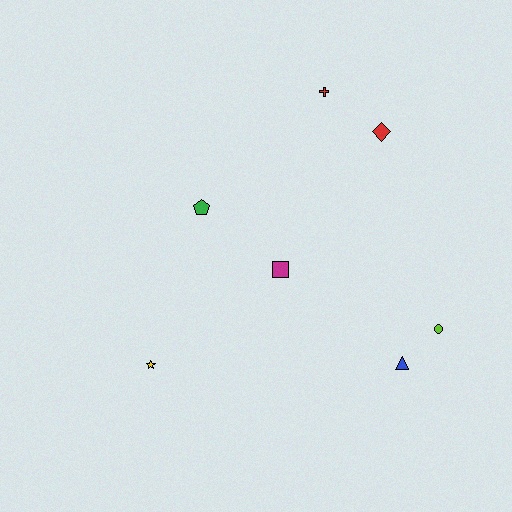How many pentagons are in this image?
There is 1 pentagon.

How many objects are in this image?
There are 7 objects.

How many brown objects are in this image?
There are no brown objects.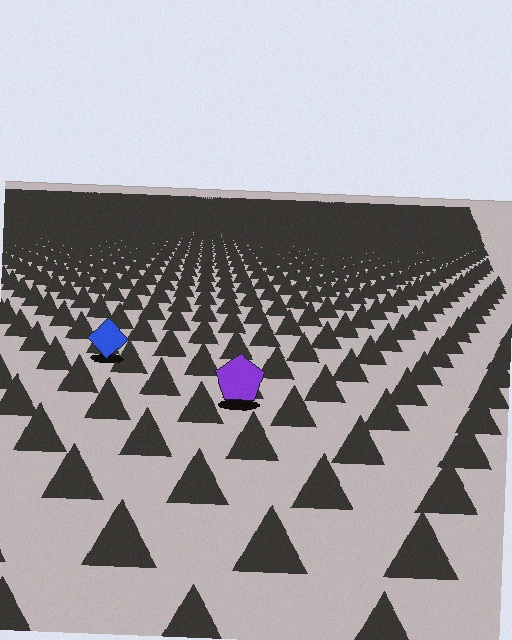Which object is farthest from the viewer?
The blue diamond is farthest from the viewer. It appears smaller and the ground texture around it is denser.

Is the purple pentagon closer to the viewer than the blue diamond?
Yes. The purple pentagon is closer — you can tell from the texture gradient: the ground texture is coarser near it.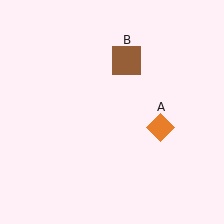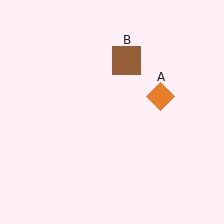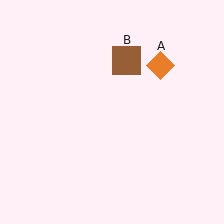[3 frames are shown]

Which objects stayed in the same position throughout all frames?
Brown square (object B) remained stationary.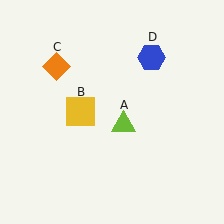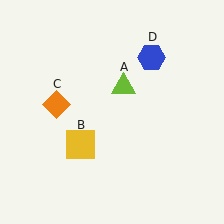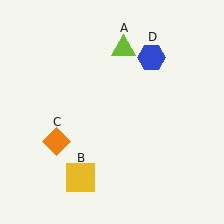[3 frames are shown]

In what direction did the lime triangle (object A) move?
The lime triangle (object A) moved up.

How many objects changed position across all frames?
3 objects changed position: lime triangle (object A), yellow square (object B), orange diamond (object C).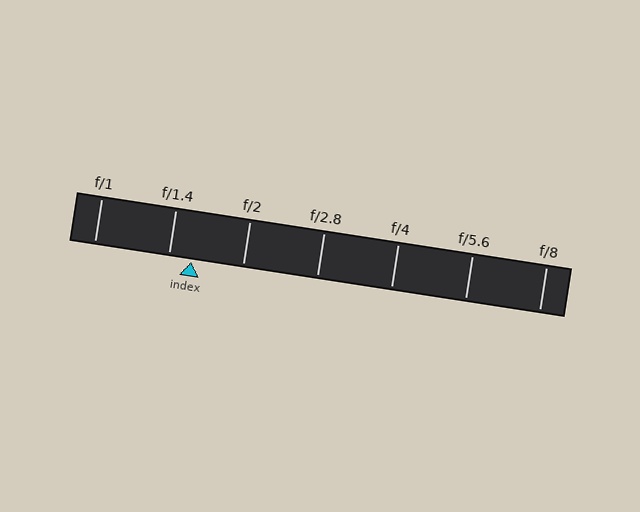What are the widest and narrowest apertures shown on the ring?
The widest aperture shown is f/1 and the narrowest is f/8.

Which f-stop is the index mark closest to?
The index mark is closest to f/1.4.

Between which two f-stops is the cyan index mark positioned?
The index mark is between f/1.4 and f/2.